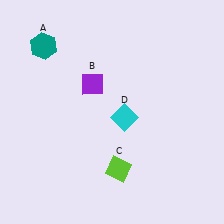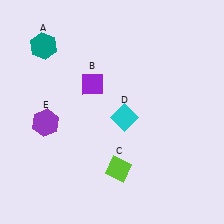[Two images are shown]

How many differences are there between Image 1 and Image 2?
There is 1 difference between the two images.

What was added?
A purple hexagon (E) was added in Image 2.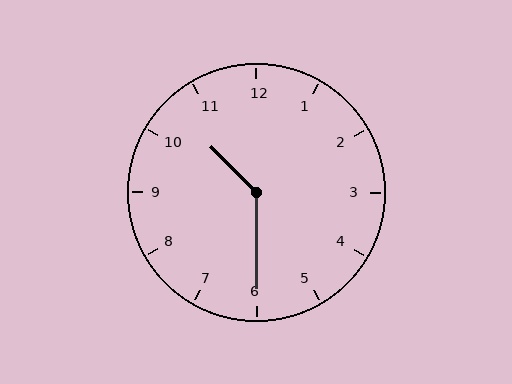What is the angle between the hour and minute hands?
Approximately 135 degrees.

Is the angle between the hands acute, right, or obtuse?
It is obtuse.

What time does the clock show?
10:30.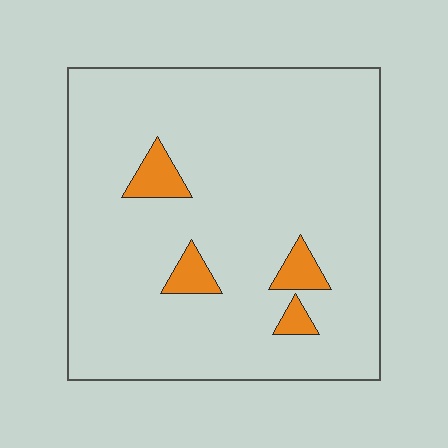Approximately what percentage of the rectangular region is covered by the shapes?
Approximately 5%.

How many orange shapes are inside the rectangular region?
4.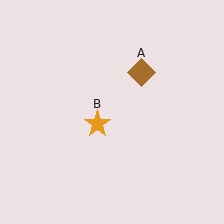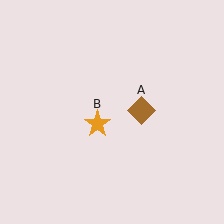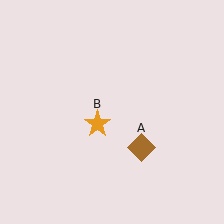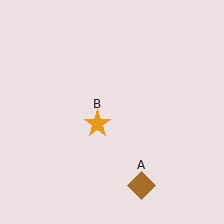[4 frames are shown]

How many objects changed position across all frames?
1 object changed position: brown diamond (object A).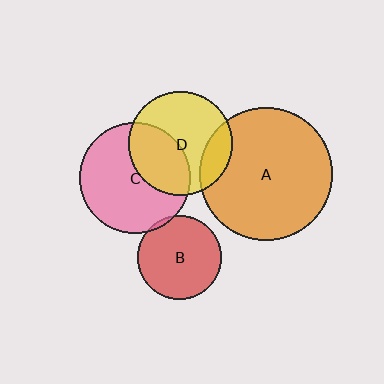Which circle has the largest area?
Circle A (orange).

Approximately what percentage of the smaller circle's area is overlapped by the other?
Approximately 5%.